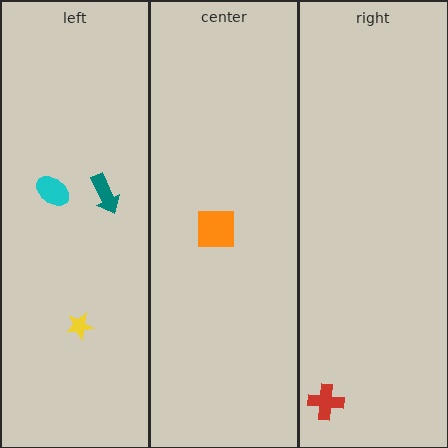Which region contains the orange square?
The center region.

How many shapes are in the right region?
1.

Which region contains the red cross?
The right region.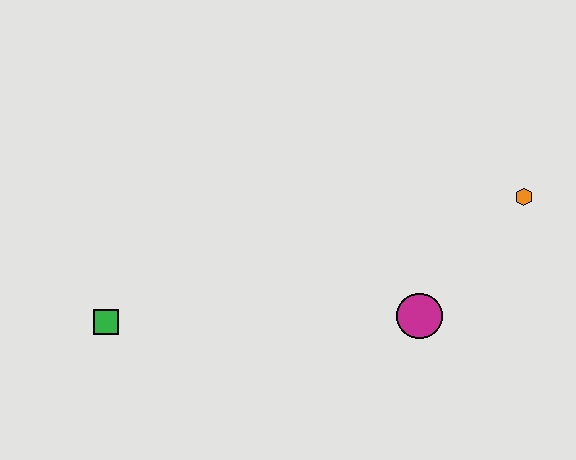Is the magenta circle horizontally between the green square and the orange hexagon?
Yes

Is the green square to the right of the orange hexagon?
No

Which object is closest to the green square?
The magenta circle is closest to the green square.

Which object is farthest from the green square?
The orange hexagon is farthest from the green square.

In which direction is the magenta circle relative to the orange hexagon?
The magenta circle is below the orange hexagon.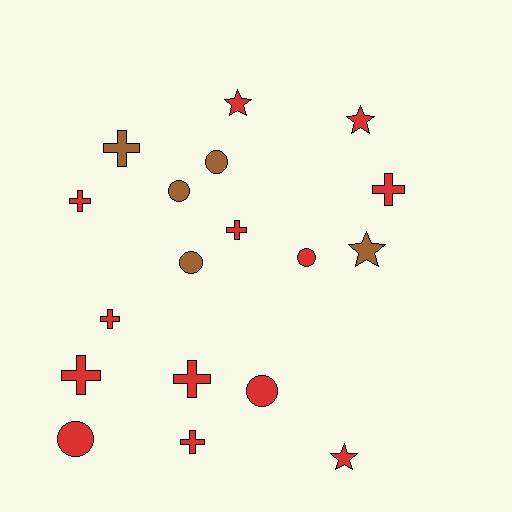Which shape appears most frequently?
Cross, with 8 objects.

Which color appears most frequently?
Red, with 13 objects.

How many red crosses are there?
There are 7 red crosses.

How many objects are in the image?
There are 18 objects.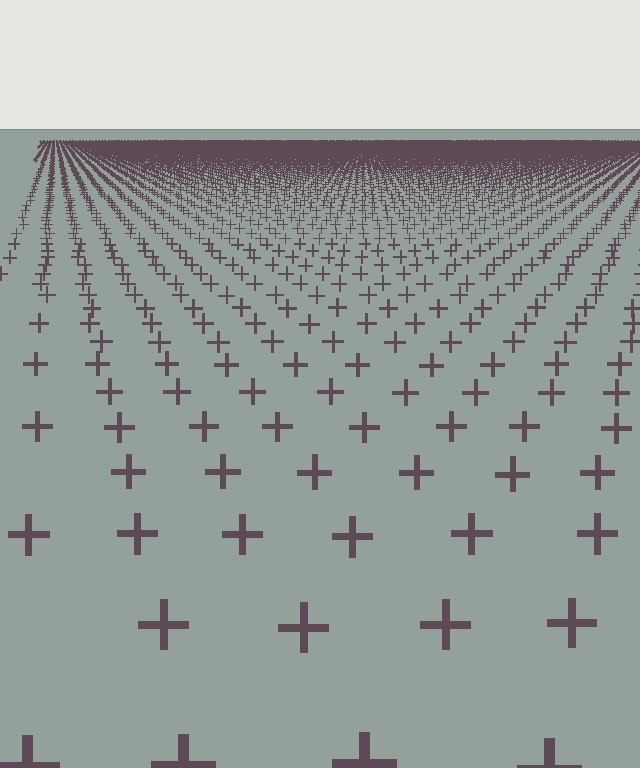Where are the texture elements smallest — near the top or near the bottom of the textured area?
Near the top.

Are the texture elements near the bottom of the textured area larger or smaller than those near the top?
Larger. Near the bottom, elements are closer to the viewer and appear at a bigger on-screen size.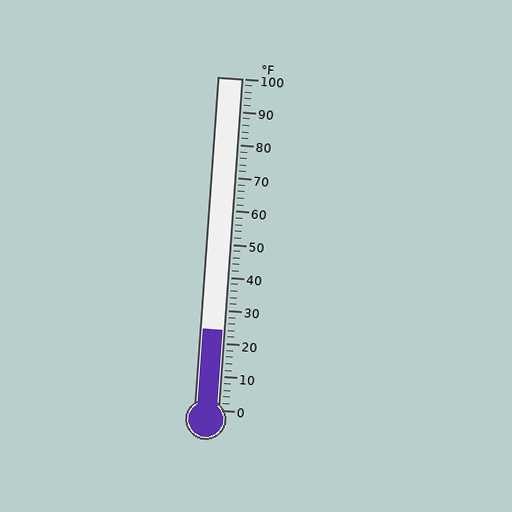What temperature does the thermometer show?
The thermometer shows approximately 24°F.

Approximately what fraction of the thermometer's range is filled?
The thermometer is filled to approximately 25% of its range.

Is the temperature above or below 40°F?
The temperature is below 40°F.